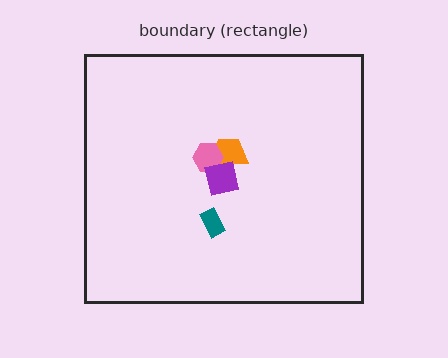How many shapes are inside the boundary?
4 inside, 0 outside.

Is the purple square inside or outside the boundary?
Inside.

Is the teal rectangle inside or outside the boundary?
Inside.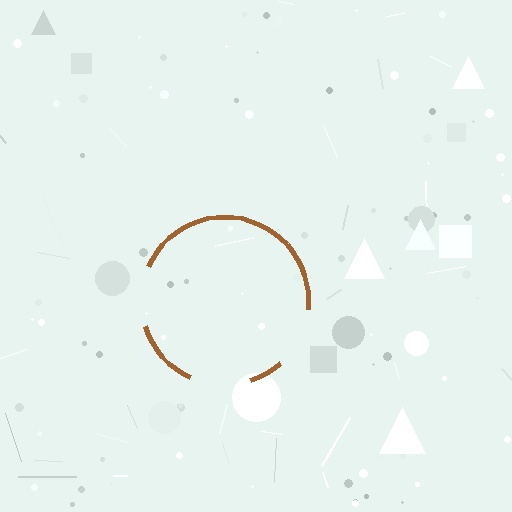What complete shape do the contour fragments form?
The contour fragments form a circle.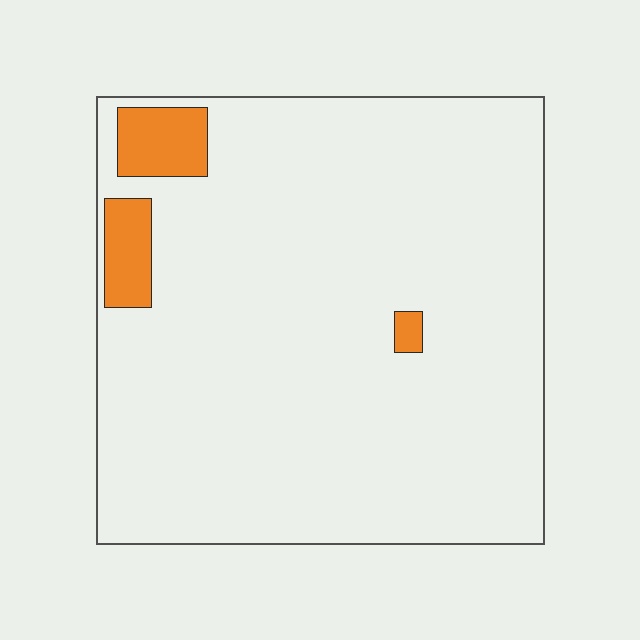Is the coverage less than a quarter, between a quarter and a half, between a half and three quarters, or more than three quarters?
Less than a quarter.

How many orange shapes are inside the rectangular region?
3.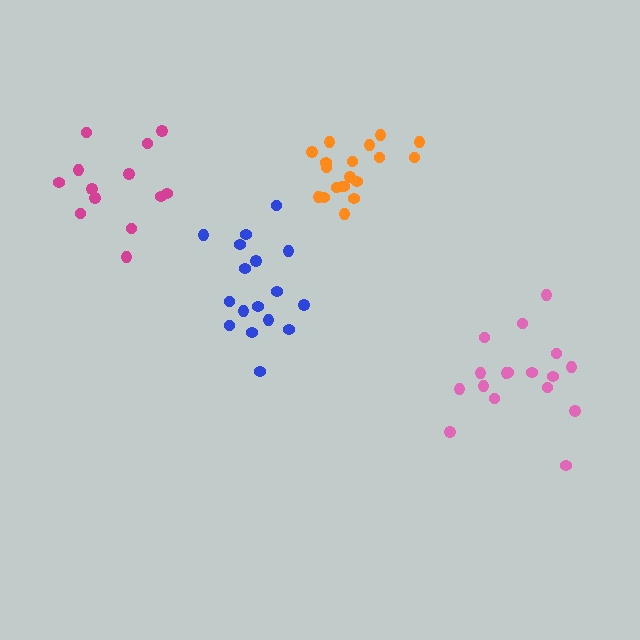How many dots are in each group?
Group 1: 17 dots, Group 2: 17 dots, Group 3: 19 dots, Group 4: 13 dots (66 total).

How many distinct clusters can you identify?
There are 4 distinct clusters.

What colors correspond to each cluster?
The clusters are colored: blue, pink, orange, magenta.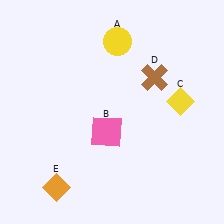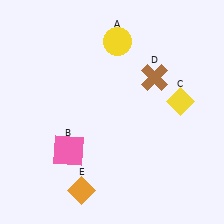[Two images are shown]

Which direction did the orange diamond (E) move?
The orange diamond (E) moved right.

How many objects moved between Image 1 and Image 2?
2 objects moved between the two images.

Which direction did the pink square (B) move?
The pink square (B) moved left.